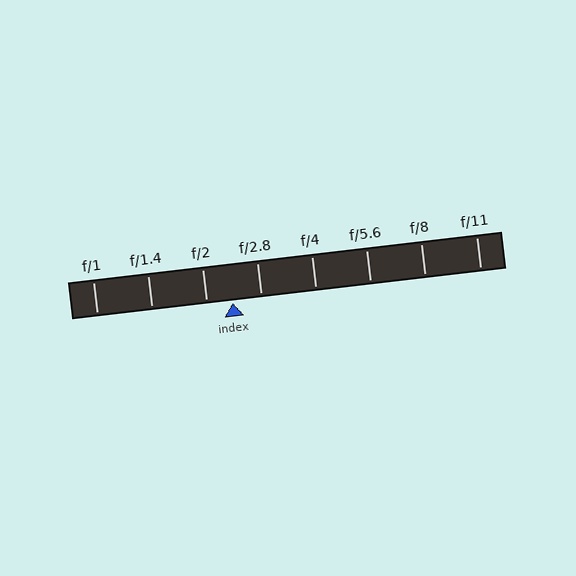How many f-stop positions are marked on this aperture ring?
There are 8 f-stop positions marked.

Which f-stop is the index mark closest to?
The index mark is closest to f/2.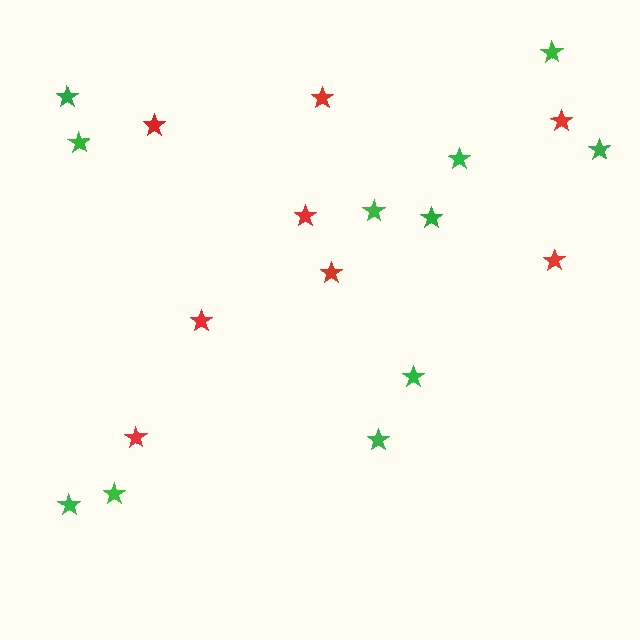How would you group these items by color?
There are 2 groups: one group of red stars (8) and one group of green stars (11).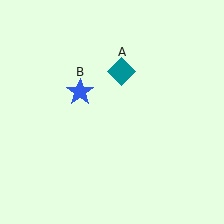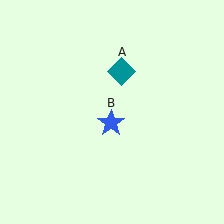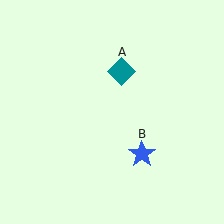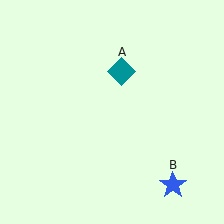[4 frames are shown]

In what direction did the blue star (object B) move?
The blue star (object B) moved down and to the right.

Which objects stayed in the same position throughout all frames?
Teal diamond (object A) remained stationary.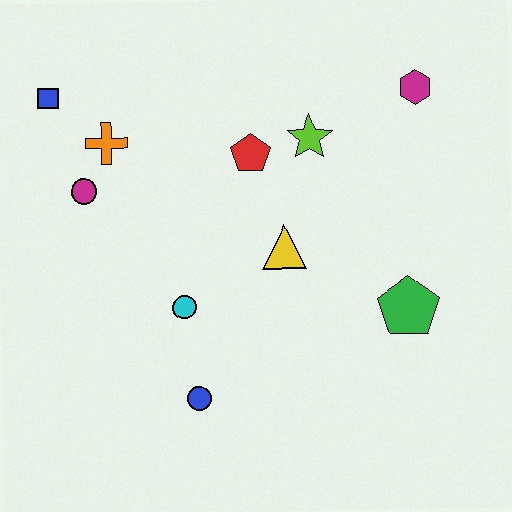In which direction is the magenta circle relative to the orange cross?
The magenta circle is below the orange cross.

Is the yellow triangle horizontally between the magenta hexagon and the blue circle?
Yes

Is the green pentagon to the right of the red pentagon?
Yes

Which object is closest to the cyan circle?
The blue circle is closest to the cyan circle.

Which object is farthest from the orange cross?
The green pentagon is farthest from the orange cross.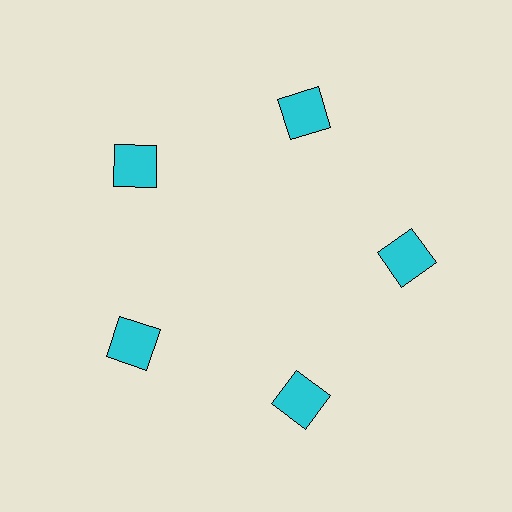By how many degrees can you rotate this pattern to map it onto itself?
The pattern maps onto itself every 72 degrees of rotation.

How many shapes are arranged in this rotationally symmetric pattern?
There are 5 shapes, arranged in 5 groups of 1.